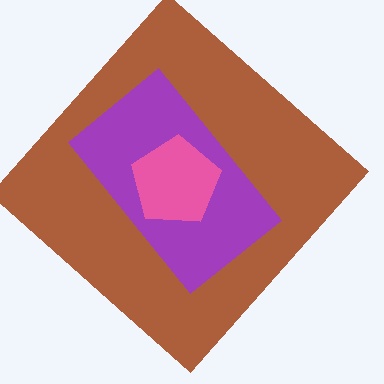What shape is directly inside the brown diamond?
The purple rectangle.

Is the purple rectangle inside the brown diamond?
Yes.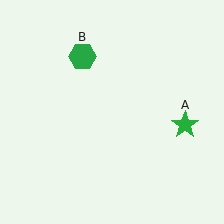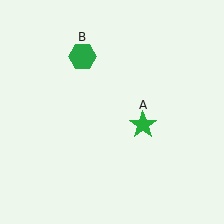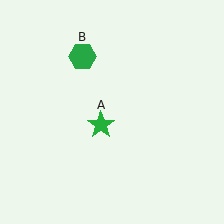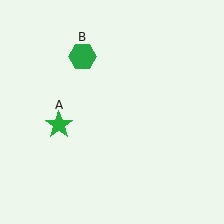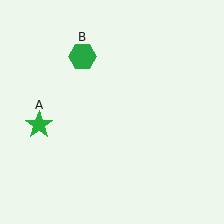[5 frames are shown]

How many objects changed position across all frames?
1 object changed position: green star (object A).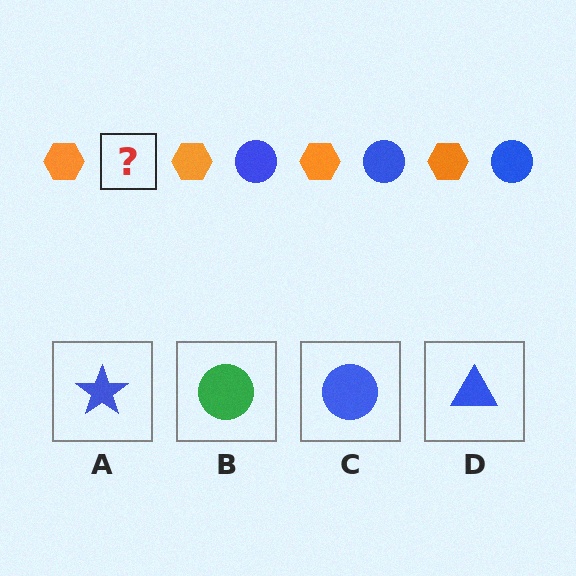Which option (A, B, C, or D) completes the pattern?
C.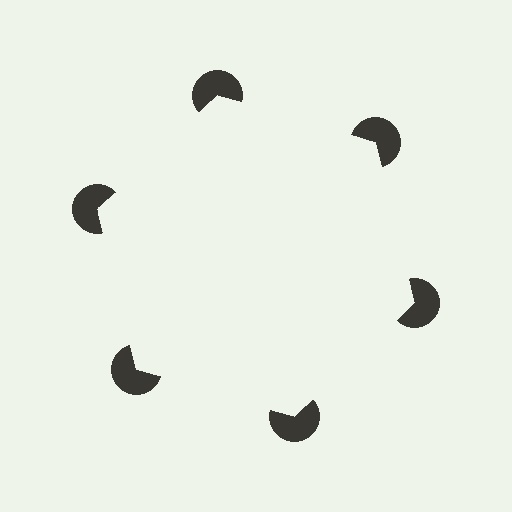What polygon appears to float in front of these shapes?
An illusory hexagon — its edges are inferred from the aligned wedge cuts in the pac-man discs, not physically drawn.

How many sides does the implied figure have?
6 sides.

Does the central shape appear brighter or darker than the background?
It typically appears slightly brighter than the background, even though no actual brightness change is drawn.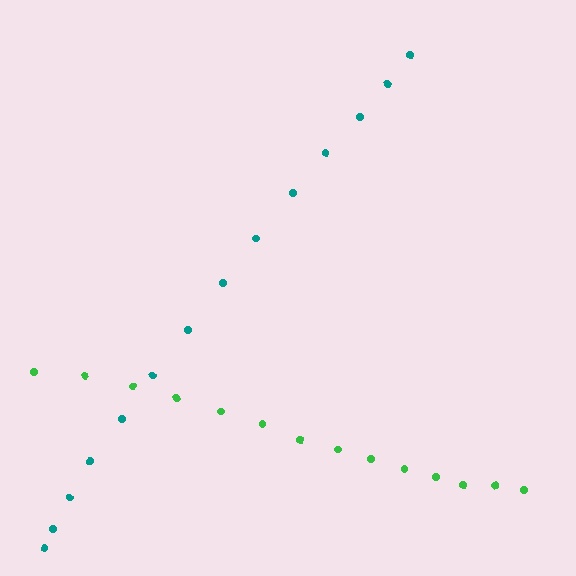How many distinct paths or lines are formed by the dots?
There are 2 distinct paths.